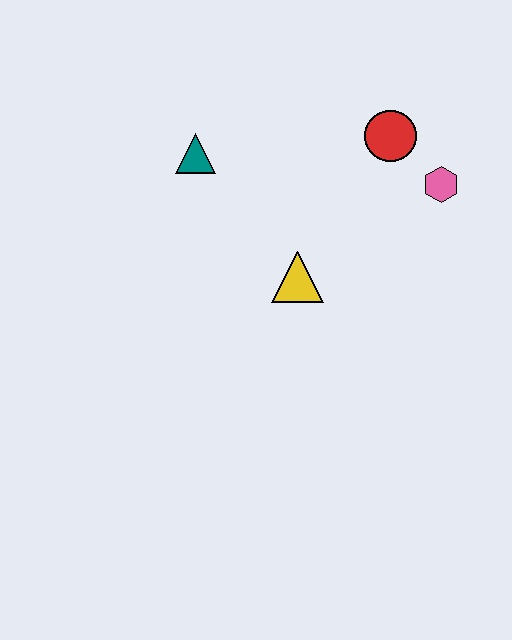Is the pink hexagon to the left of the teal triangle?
No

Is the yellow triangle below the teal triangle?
Yes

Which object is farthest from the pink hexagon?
The teal triangle is farthest from the pink hexagon.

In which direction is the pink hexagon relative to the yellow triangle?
The pink hexagon is to the right of the yellow triangle.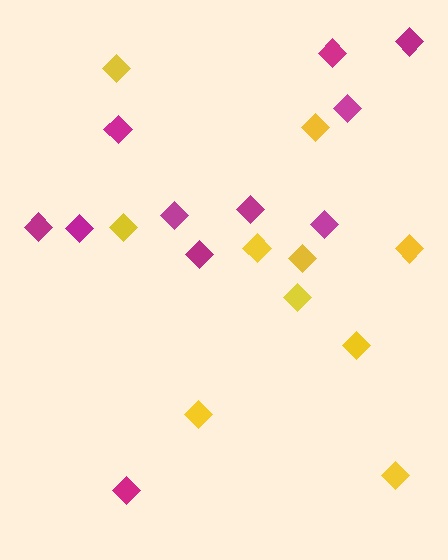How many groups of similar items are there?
There are 2 groups: one group of yellow diamonds (10) and one group of magenta diamonds (11).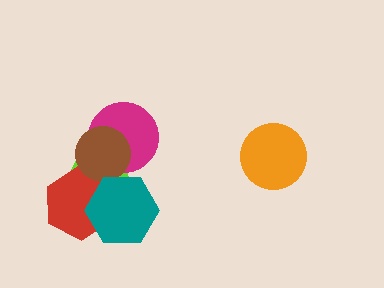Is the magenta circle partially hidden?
Yes, it is partially covered by another shape.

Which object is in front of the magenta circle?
The brown circle is in front of the magenta circle.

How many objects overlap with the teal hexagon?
2 objects overlap with the teal hexagon.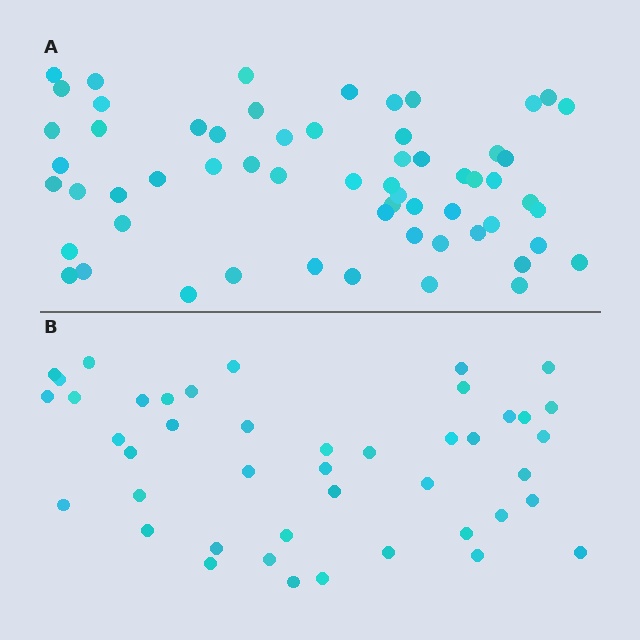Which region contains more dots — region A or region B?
Region A (the top region) has more dots.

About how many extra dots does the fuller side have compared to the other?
Region A has approximately 15 more dots than region B.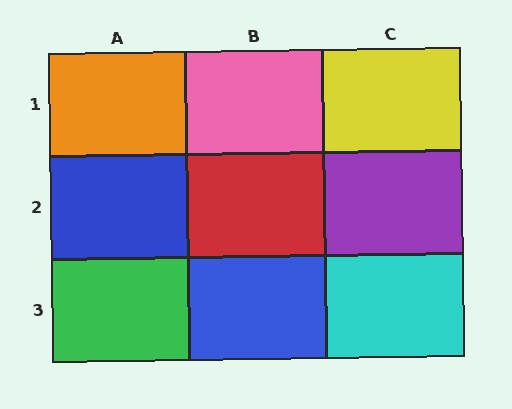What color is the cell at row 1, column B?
Pink.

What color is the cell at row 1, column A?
Orange.